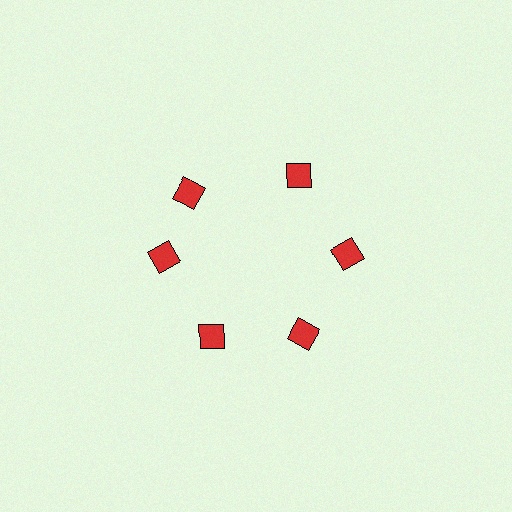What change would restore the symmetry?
The symmetry would be restored by rotating it back into even spacing with its neighbors so that all 6 diamonds sit at equal angles and equal distance from the center.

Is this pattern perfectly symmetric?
No. The 6 red diamonds are arranged in a ring, but one element near the 11 o'clock position is rotated out of alignment along the ring, breaking the 6-fold rotational symmetry.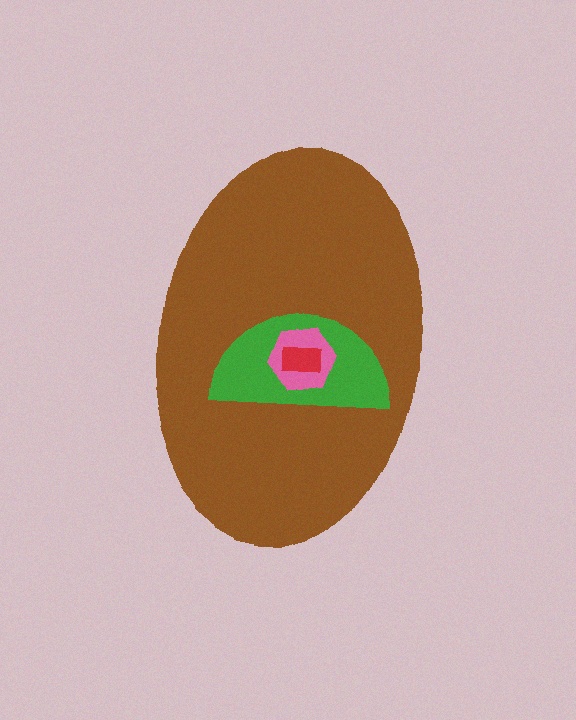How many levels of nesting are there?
4.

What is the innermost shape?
The red rectangle.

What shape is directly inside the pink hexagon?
The red rectangle.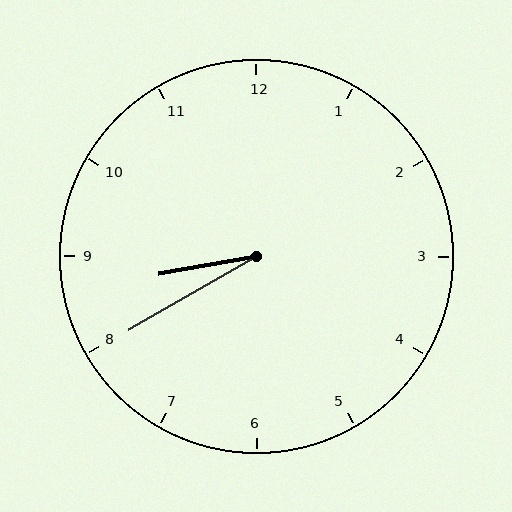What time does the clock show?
8:40.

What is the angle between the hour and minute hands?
Approximately 20 degrees.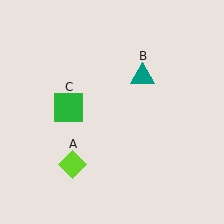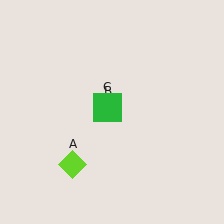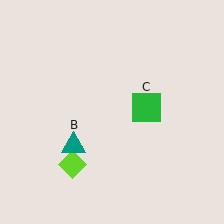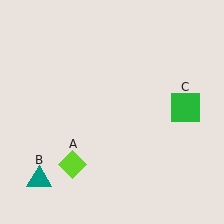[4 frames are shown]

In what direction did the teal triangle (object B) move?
The teal triangle (object B) moved down and to the left.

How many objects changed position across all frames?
2 objects changed position: teal triangle (object B), green square (object C).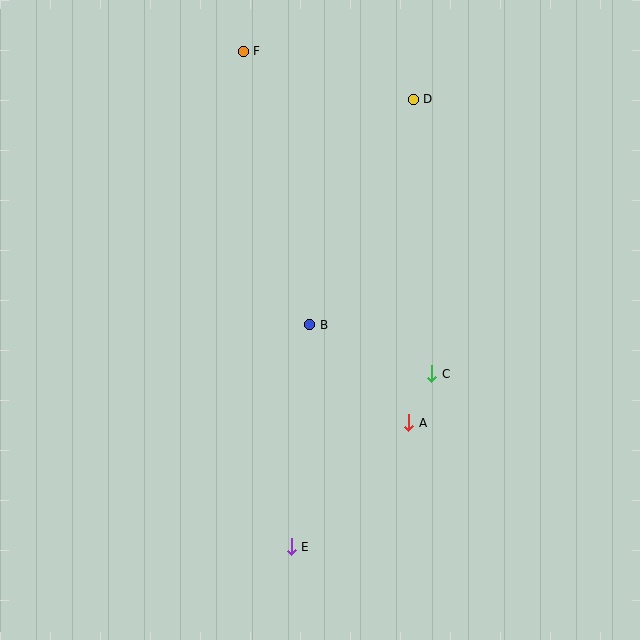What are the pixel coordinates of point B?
Point B is at (310, 325).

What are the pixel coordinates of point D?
Point D is at (413, 99).